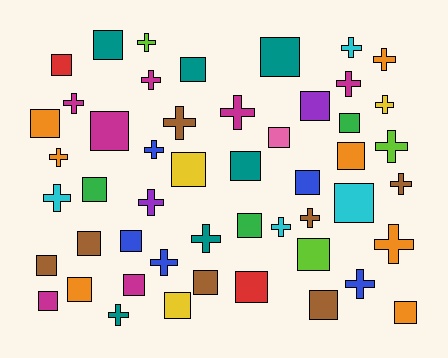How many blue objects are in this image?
There are 5 blue objects.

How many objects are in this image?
There are 50 objects.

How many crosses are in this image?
There are 22 crosses.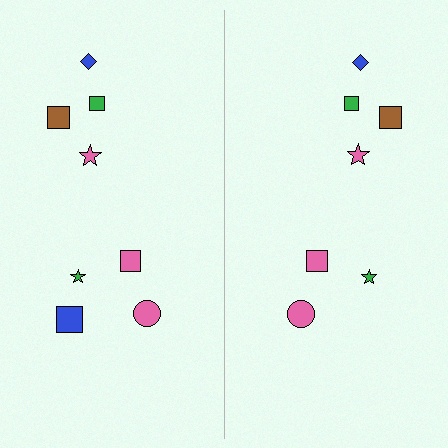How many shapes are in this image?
There are 15 shapes in this image.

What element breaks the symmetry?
A blue square is missing from the right side.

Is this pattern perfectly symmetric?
No, the pattern is not perfectly symmetric. A blue square is missing from the right side.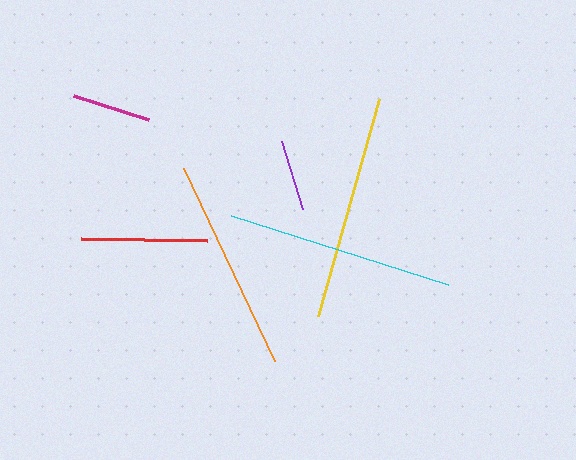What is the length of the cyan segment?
The cyan segment is approximately 227 pixels long.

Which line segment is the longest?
The cyan line is the longest at approximately 227 pixels.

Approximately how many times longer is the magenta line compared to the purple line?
The magenta line is approximately 1.1 times the length of the purple line.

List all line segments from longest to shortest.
From longest to shortest: cyan, yellow, orange, red, magenta, purple.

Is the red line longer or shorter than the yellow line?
The yellow line is longer than the red line.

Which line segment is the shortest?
The purple line is the shortest at approximately 71 pixels.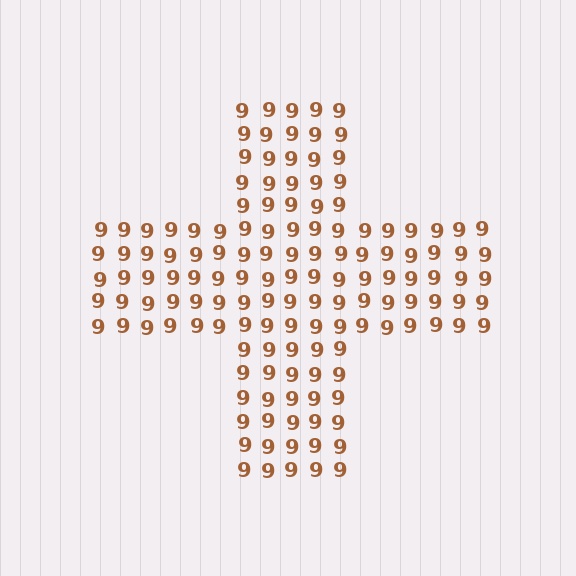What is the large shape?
The large shape is a cross.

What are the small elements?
The small elements are digit 9's.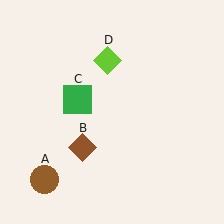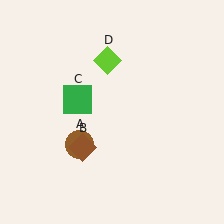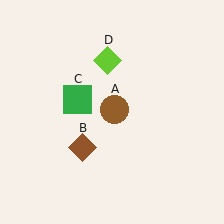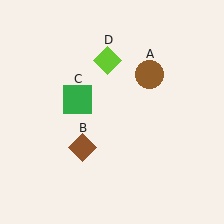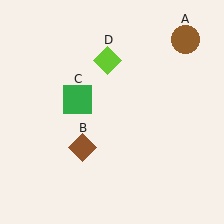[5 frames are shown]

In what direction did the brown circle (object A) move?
The brown circle (object A) moved up and to the right.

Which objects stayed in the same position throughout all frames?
Brown diamond (object B) and green square (object C) and lime diamond (object D) remained stationary.